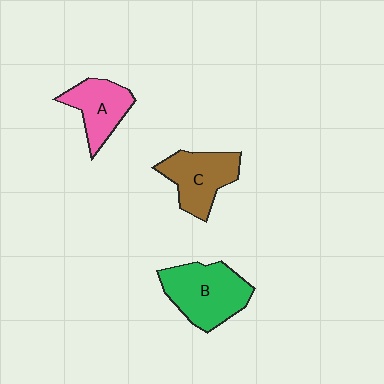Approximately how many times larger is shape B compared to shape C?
Approximately 1.3 times.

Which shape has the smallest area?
Shape A (pink).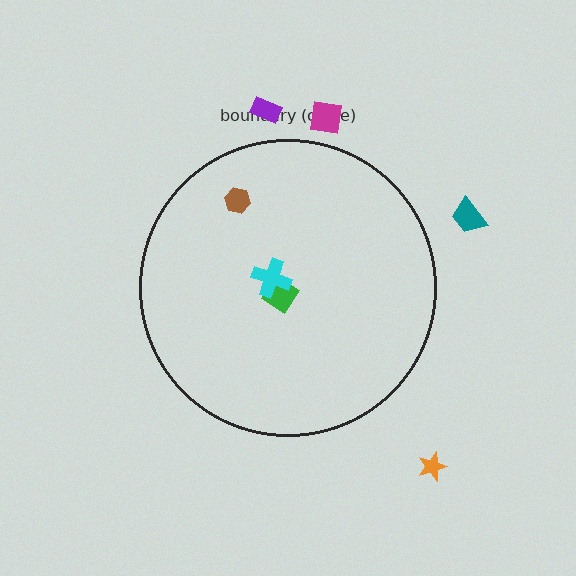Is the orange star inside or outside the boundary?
Outside.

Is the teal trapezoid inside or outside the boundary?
Outside.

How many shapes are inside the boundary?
3 inside, 4 outside.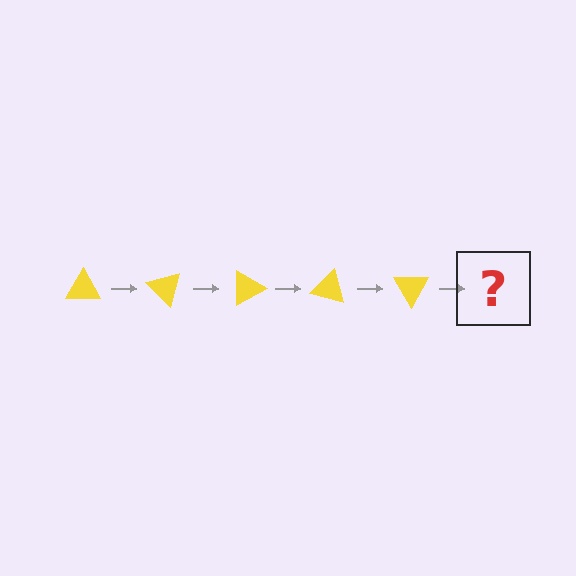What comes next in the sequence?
The next element should be a yellow triangle rotated 225 degrees.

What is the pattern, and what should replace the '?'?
The pattern is that the triangle rotates 45 degrees each step. The '?' should be a yellow triangle rotated 225 degrees.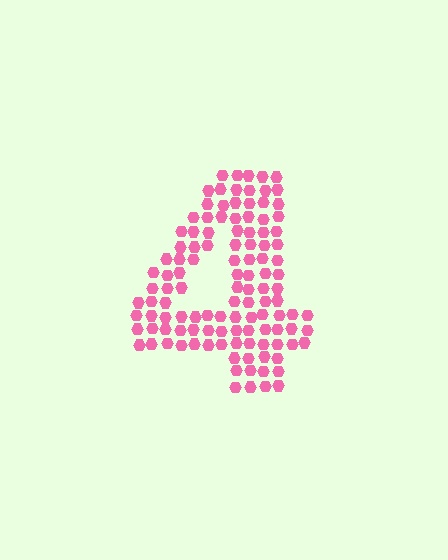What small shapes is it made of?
It is made of small hexagons.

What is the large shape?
The large shape is the digit 4.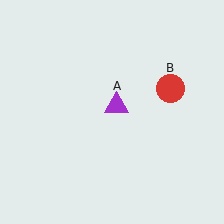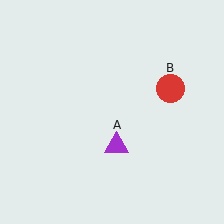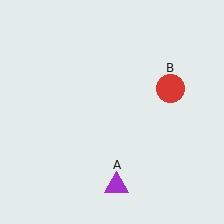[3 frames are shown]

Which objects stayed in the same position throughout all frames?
Red circle (object B) remained stationary.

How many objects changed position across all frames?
1 object changed position: purple triangle (object A).